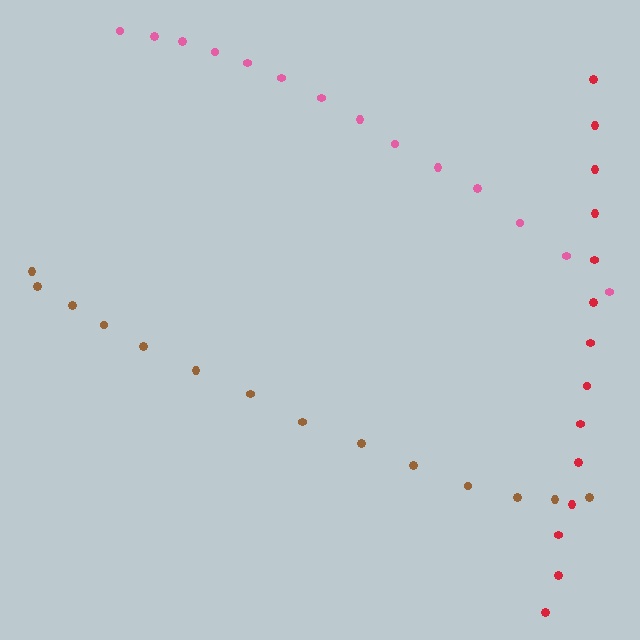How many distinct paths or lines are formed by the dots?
There are 3 distinct paths.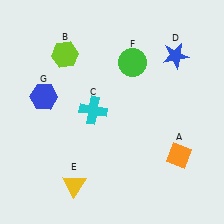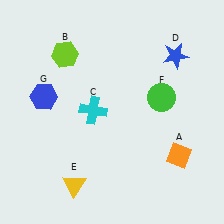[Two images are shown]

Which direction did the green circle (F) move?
The green circle (F) moved down.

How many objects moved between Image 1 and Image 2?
1 object moved between the two images.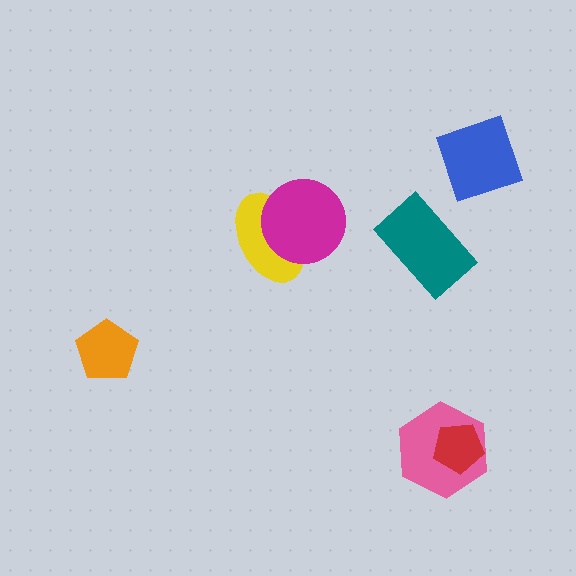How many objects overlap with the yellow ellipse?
1 object overlaps with the yellow ellipse.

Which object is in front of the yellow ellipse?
The magenta circle is in front of the yellow ellipse.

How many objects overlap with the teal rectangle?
0 objects overlap with the teal rectangle.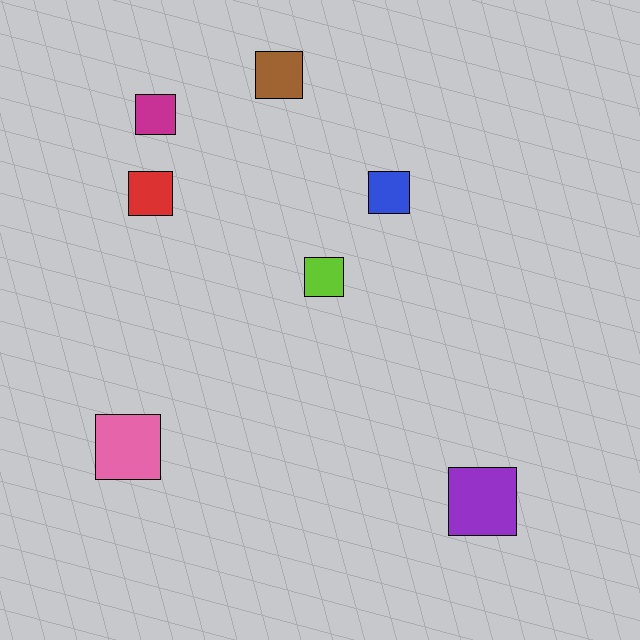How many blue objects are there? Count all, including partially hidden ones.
There is 1 blue object.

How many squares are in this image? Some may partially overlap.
There are 7 squares.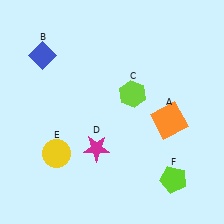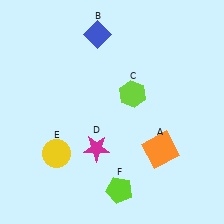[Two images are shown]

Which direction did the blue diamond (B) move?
The blue diamond (B) moved right.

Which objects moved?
The objects that moved are: the orange square (A), the blue diamond (B), the lime pentagon (F).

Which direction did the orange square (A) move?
The orange square (A) moved down.